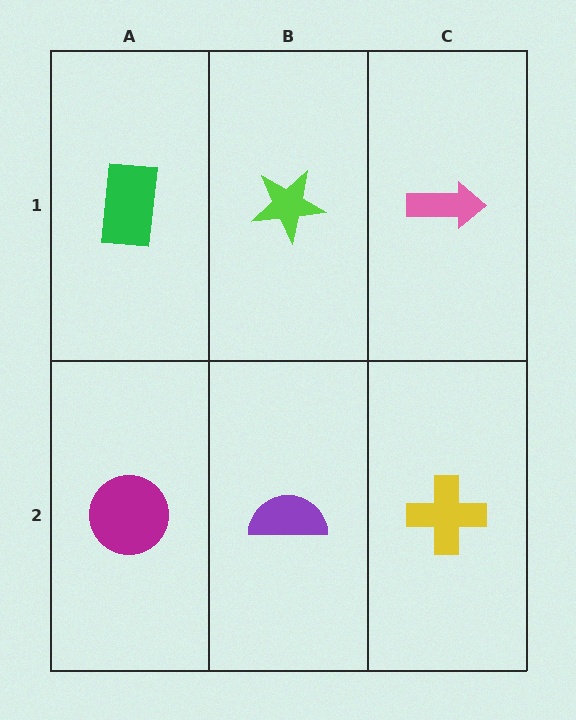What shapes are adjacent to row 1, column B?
A purple semicircle (row 2, column B), a green rectangle (row 1, column A), a pink arrow (row 1, column C).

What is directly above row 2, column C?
A pink arrow.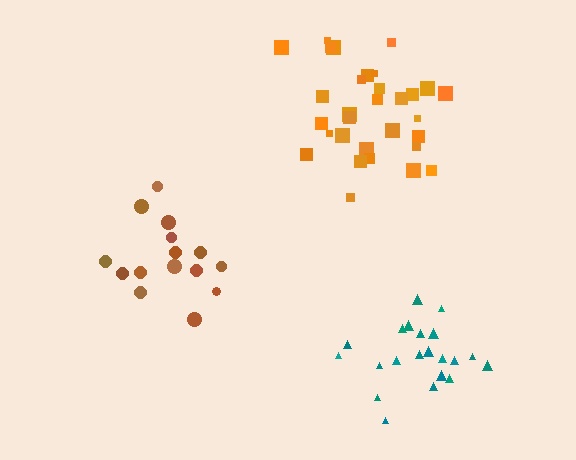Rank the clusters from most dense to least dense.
orange, teal, brown.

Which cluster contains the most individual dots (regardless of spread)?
Orange (31).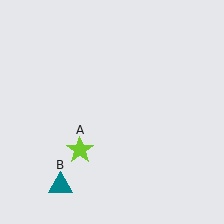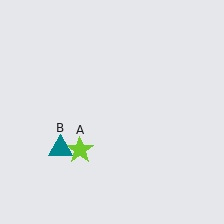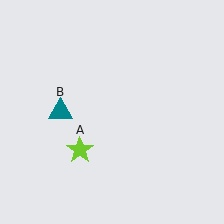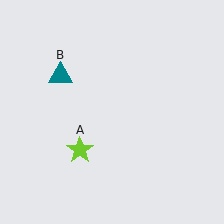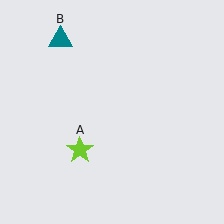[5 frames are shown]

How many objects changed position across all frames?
1 object changed position: teal triangle (object B).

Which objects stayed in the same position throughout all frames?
Lime star (object A) remained stationary.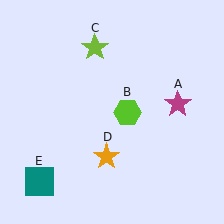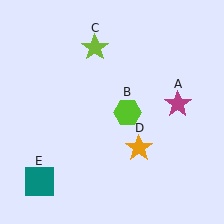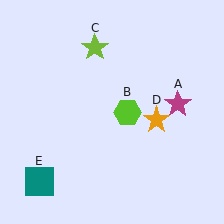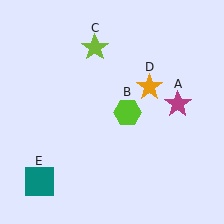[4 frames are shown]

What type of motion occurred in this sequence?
The orange star (object D) rotated counterclockwise around the center of the scene.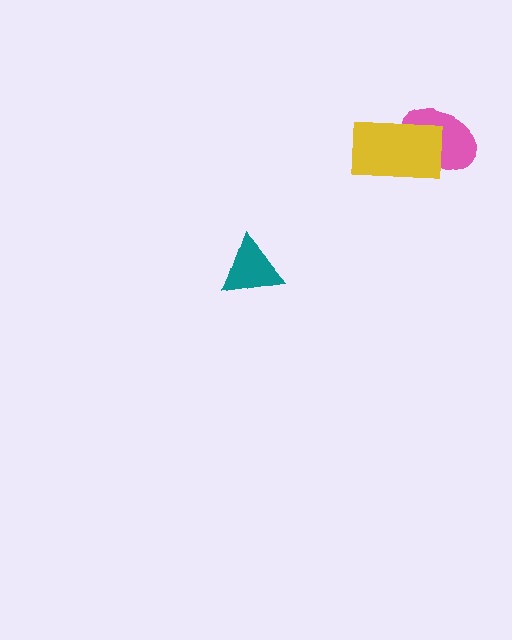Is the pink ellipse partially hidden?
Yes, it is partially covered by another shape.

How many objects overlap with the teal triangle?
0 objects overlap with the teal triangle.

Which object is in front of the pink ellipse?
The yellow rectangle is in front of the pink ellipse.